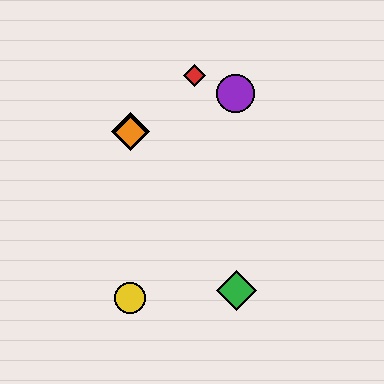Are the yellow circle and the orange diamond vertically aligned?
Yes, both are at x≈130.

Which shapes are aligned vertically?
The blue diamond, the yellow circle, the orange diamond are aligned vertically.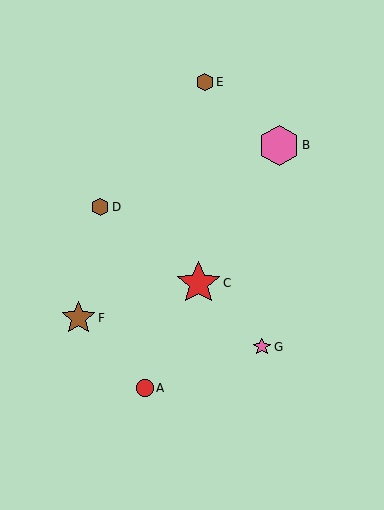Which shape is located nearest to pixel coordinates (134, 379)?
The red circle (labeled A) at (145, 388) is nearest to that location.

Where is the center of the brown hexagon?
The center of the brown hexagon is at (100, 207).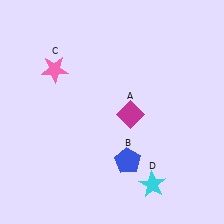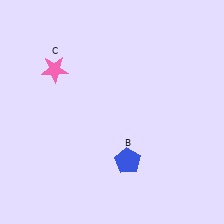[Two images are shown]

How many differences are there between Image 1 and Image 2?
There are 2 differences between the two images.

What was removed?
The magenta diamond (A), the cyan star (D) were removed in Image 2.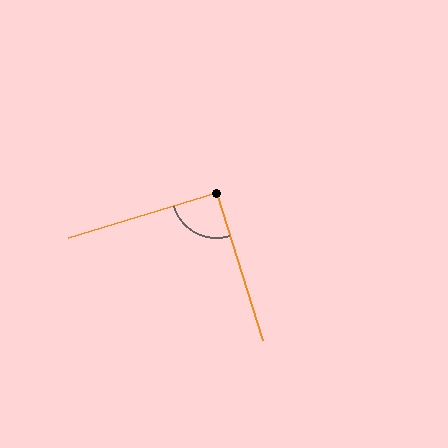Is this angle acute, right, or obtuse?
It is approximately a right angle.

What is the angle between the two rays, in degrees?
Approximately 91 degrees.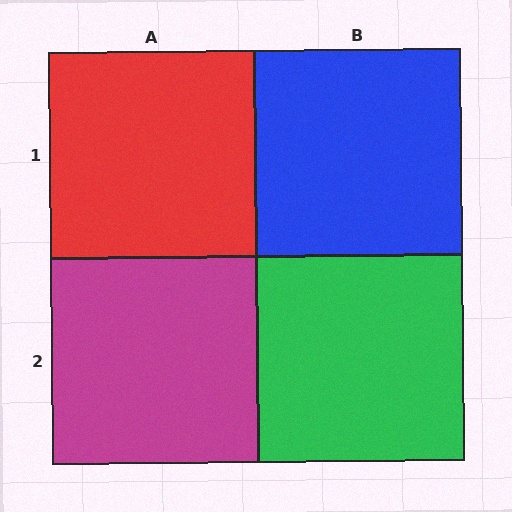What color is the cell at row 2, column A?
Magenta.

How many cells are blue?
1 cell is blue.